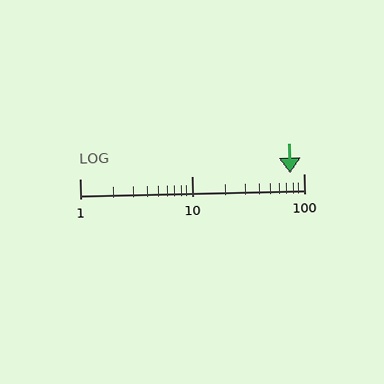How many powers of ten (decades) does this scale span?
The scale spans 2 decades, from 1 to 100.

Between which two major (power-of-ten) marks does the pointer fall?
The pointer is between 10 and 100.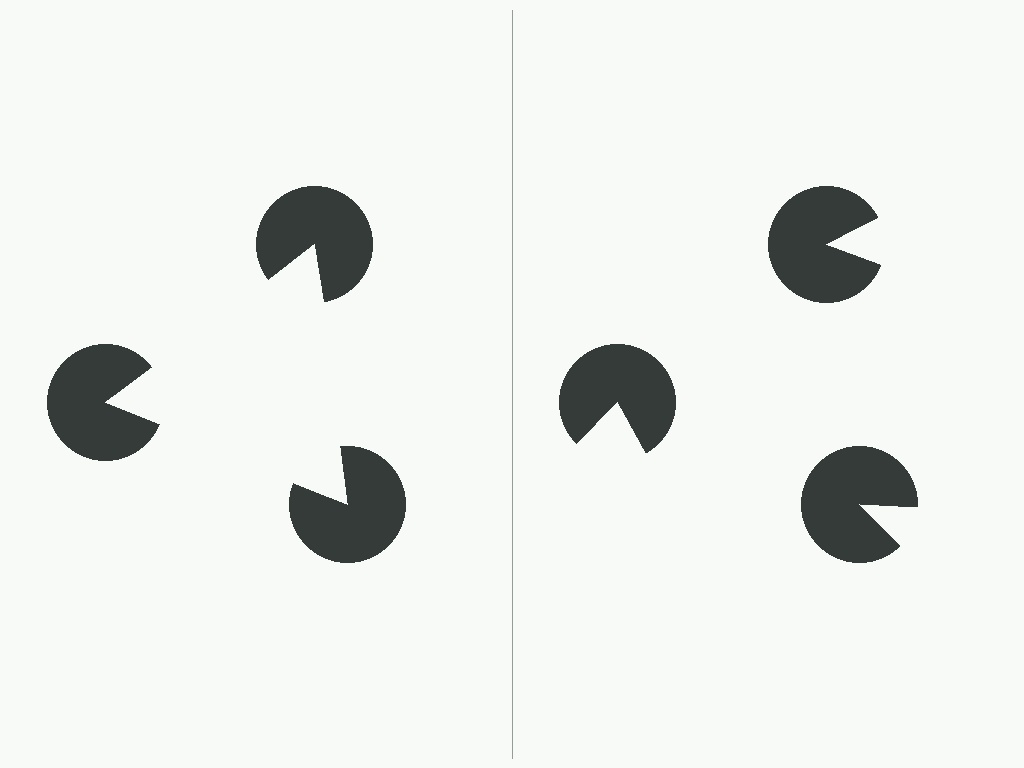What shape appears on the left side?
An illusory triangle.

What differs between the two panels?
The pac-man discs are positioned identically on both sides; only the wedge orientations differ. On the left they align to a triangle; on the right they are misaligned.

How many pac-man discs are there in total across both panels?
6 — 3 on each side.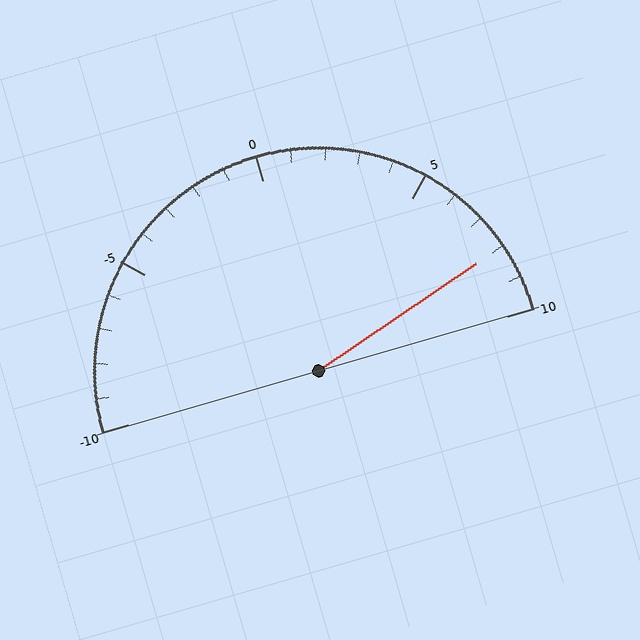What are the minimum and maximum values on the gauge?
The gauge ranges from -10 to 10.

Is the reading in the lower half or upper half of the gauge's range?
The reading is in the upper half of the range (-10 to 10).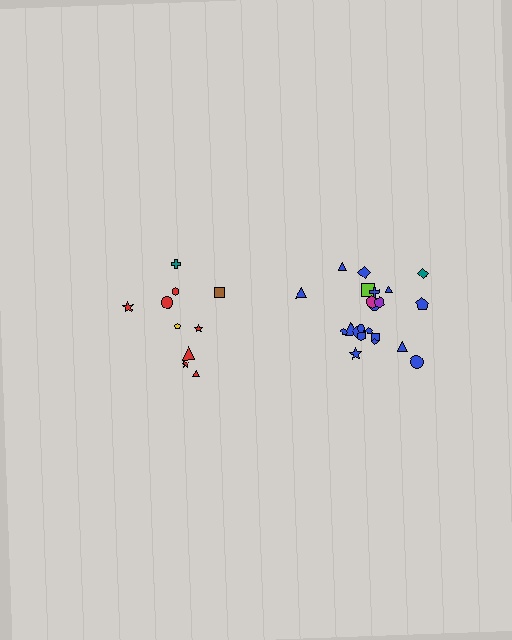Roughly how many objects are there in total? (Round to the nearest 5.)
Roughly 30 objects in total.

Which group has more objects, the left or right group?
The right group.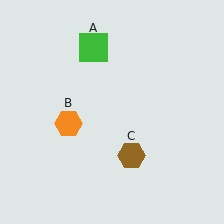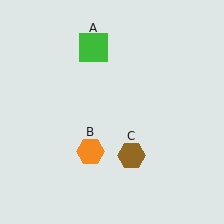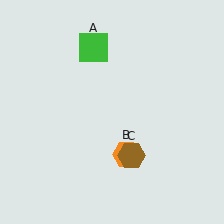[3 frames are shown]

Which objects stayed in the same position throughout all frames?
Green square (object A) and brown hexagon (object C) remained stationary.